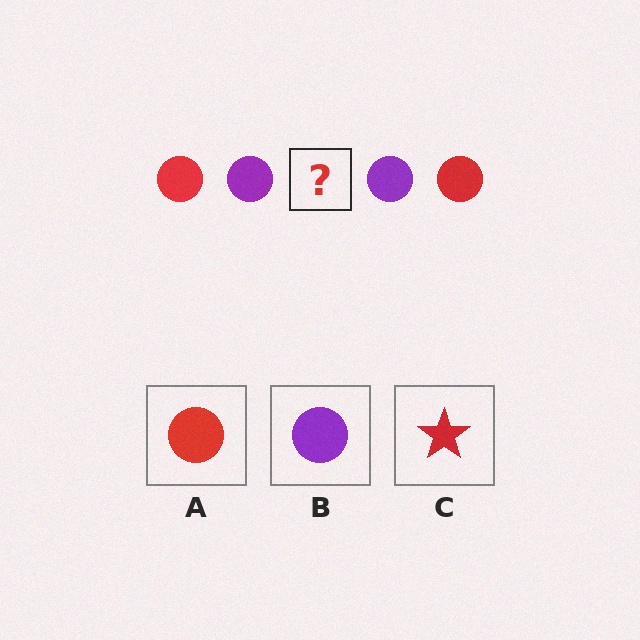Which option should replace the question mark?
Option A.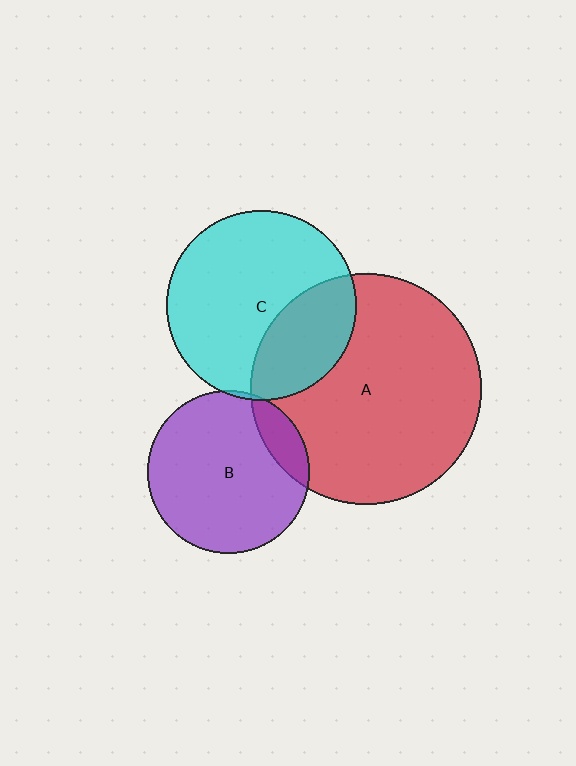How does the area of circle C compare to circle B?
Approximately 1.4 times.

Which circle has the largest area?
Circle A (red).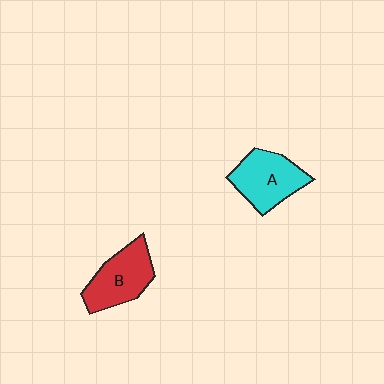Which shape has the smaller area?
Shape B (red).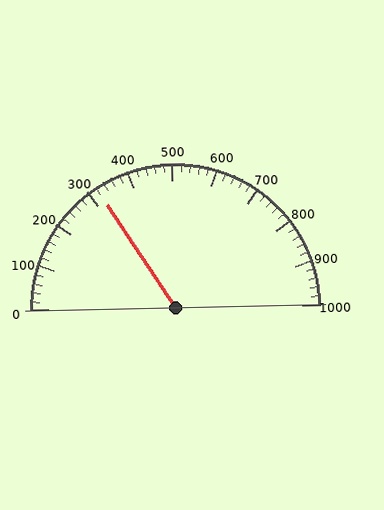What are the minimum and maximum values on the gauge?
The gauge ranges from 0 to 1000.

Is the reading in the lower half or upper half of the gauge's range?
The reading is in the lower half of the range (0 to 1000).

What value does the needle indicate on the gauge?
The needle indicates approximately 320.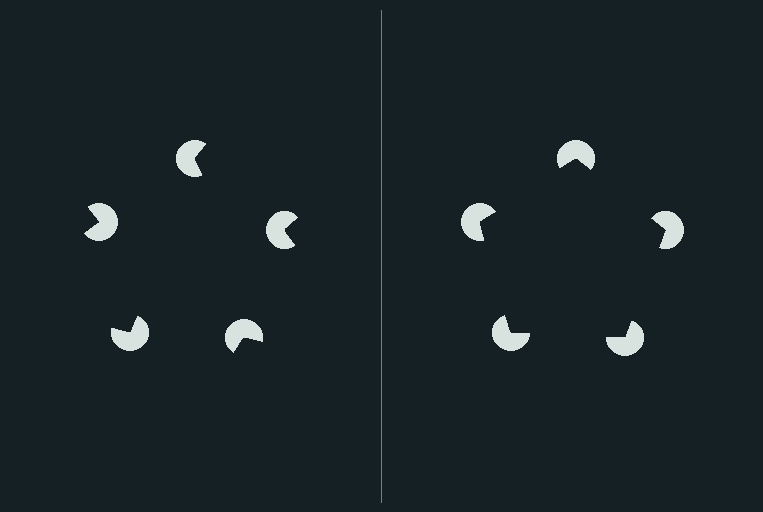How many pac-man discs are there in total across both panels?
10 — 5 on each side.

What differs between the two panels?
The pac-man discs are positioned identically on both sides; only the wedge orientations differ. On the right they align to a pentagon; on the left they are misaligned.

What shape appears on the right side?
An illusory pentagon.